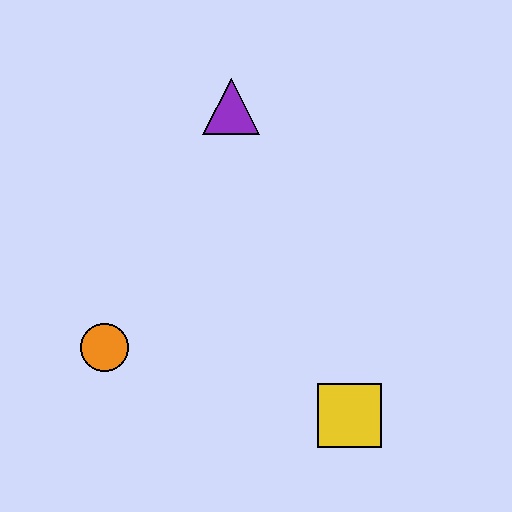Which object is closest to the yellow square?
The orange circle is closest to the yellow square.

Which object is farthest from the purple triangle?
The yellow square is farthest from the purple triangle.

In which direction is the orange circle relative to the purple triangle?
The orange circle is below the purple triangle.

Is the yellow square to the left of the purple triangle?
No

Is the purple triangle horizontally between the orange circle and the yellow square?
Yes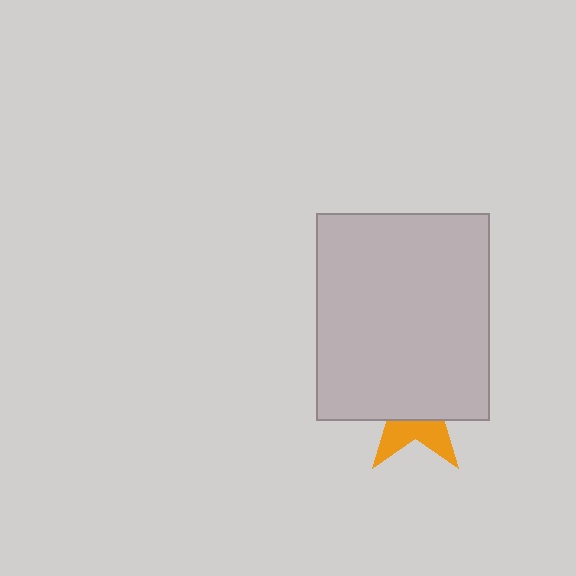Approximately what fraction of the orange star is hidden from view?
Roughly 67% of the orange star is hidden behind the light gray rectangle.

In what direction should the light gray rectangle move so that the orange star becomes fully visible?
The light gray rectangle should move up. That is the shortest direction to clear the overlap and leave the orange star fully visible.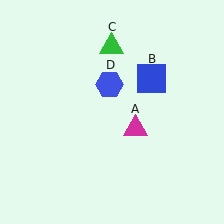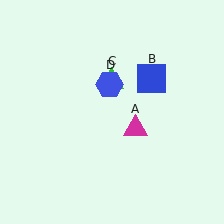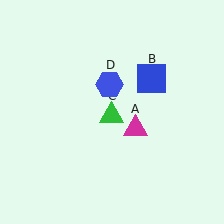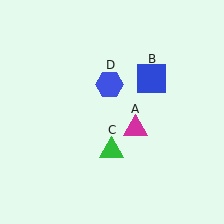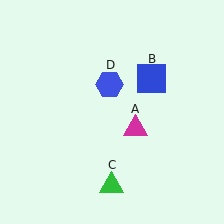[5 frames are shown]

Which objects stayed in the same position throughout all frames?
Magenta triangle (object A) and blue square (object B) and blue hexagon (object D) remained stationary.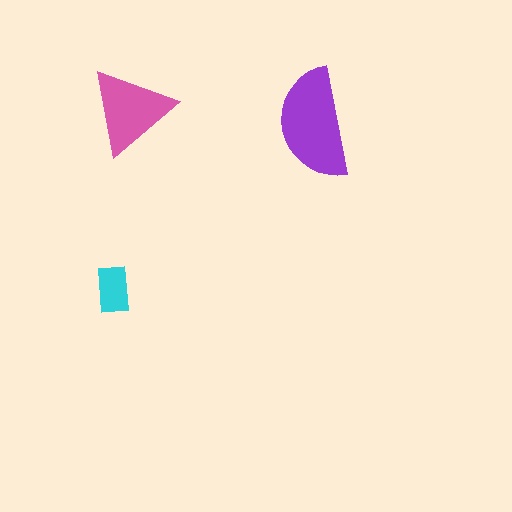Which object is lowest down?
The cyan rectangle is bottommost.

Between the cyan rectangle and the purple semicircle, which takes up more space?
The purple semicircle.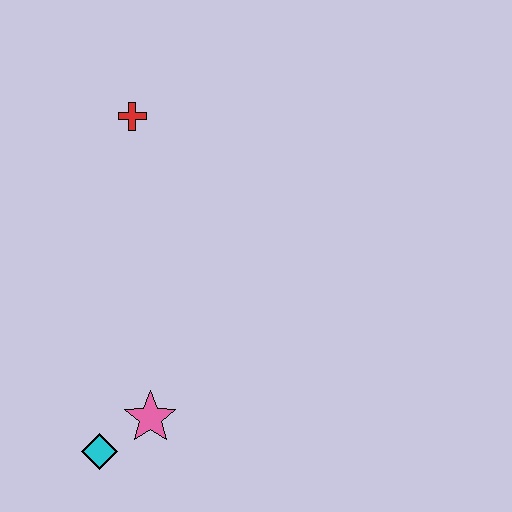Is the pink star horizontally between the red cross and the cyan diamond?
No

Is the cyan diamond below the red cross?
Yes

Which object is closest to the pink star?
The cyan diamond is closest to the pink star.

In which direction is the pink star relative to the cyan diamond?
The pink star is to the right of the cyan diamond.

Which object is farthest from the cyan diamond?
The red cross is farthest from the cyan diamond.